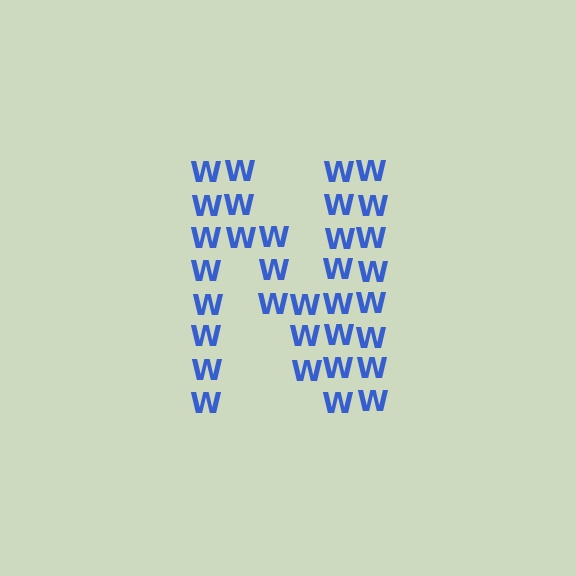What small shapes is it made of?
It is made of small letter W's.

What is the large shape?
The large shape is the letter N.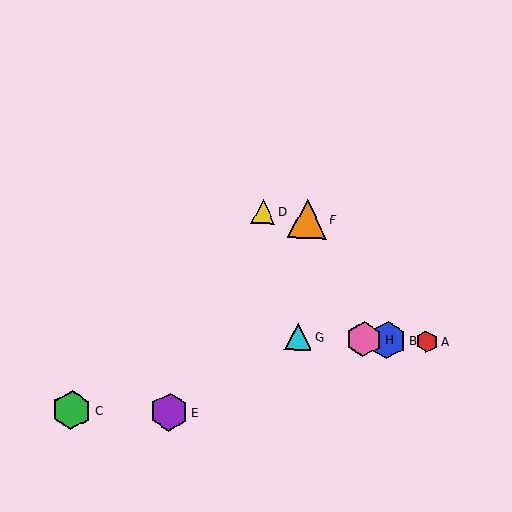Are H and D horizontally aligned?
No, H is at y≈339 and D is at y≈212.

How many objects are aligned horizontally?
4 objects (A, B, G, H) are aligned horizontally.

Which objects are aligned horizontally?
Objects A, B, G, H are aligned horizontally.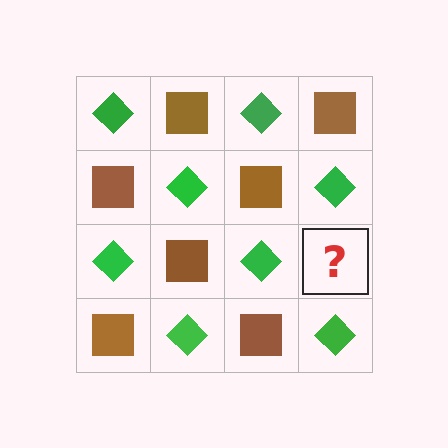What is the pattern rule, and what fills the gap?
The rule is that it alternates green diamond and brown square in a checkerboard pattern. The gap should be filled with a brown square.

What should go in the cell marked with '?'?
The missing cell should contain a brown square.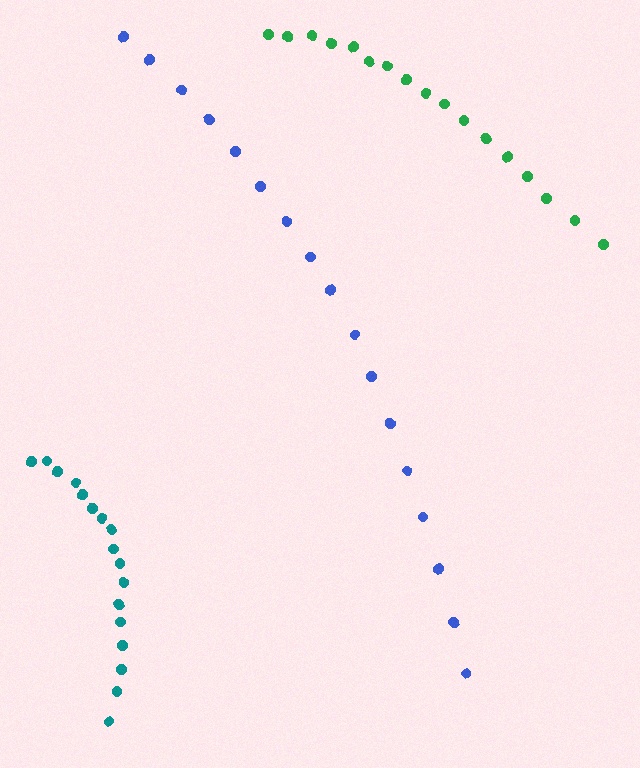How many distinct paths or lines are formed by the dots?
There are 3 distinct paths.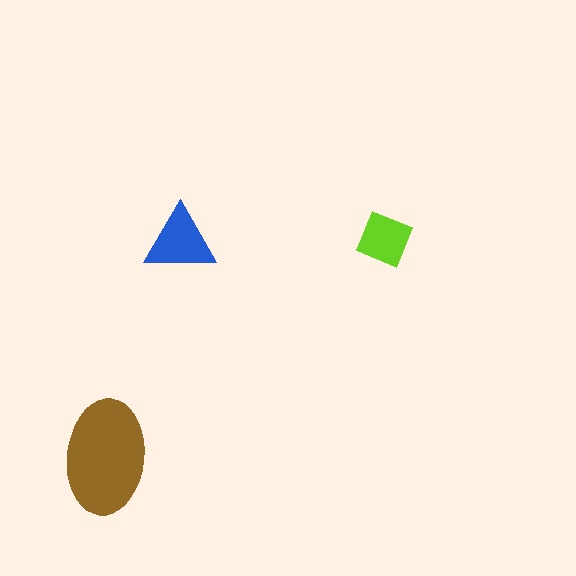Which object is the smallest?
The lime square.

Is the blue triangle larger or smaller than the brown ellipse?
Smaller.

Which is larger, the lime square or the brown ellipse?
The brown ellipse.